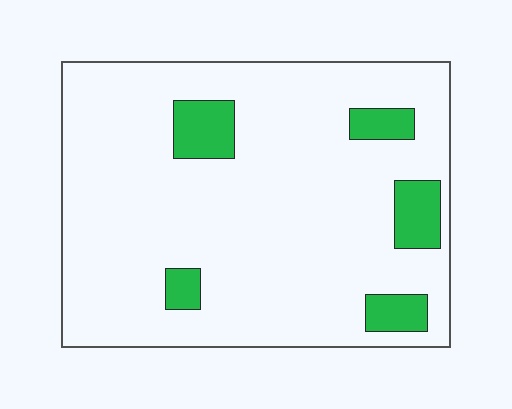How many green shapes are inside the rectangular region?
5.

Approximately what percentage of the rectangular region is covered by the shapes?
Approximately 10%.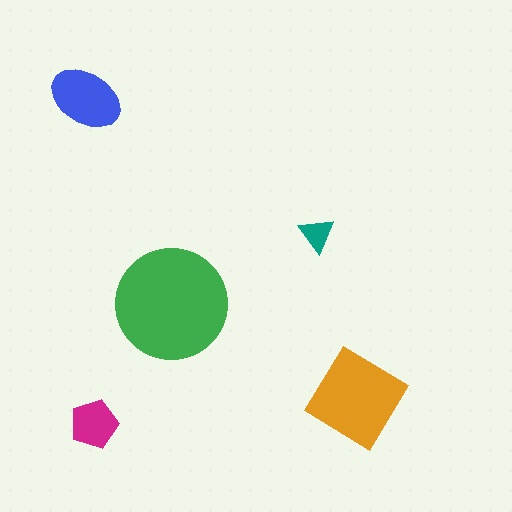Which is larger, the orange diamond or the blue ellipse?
The orange diamond.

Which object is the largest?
The green circle.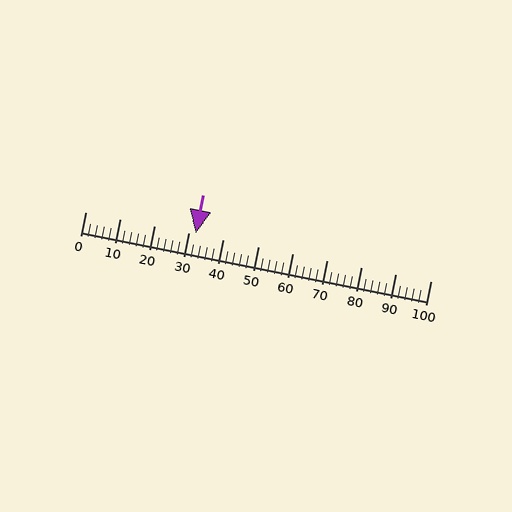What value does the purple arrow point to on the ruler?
The purple arrow points to approximately 32.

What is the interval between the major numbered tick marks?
The major tick marks are spaced 10 units apart.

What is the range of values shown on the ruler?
The ruler shows values from 0 to 100.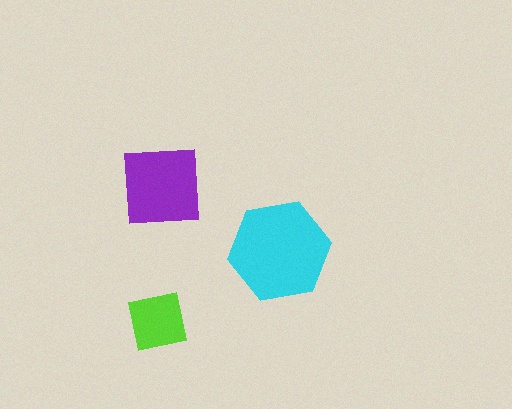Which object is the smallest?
The lime square.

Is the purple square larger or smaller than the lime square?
Larger.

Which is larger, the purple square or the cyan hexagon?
The cyan hexagon.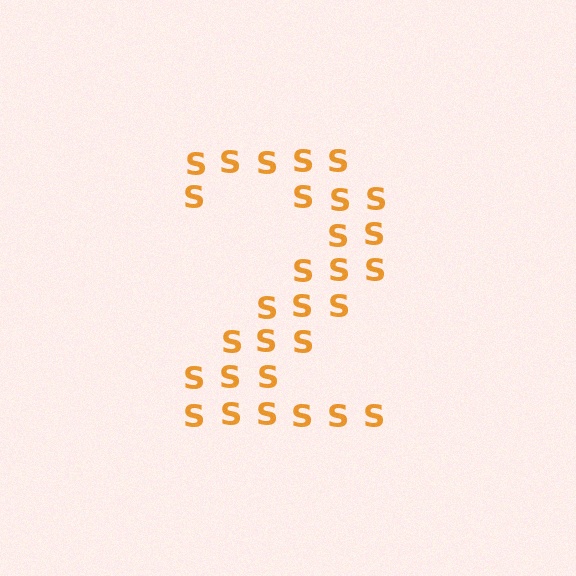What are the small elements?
The small elements are letter S's.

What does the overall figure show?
The overall figure shows the digit 2.